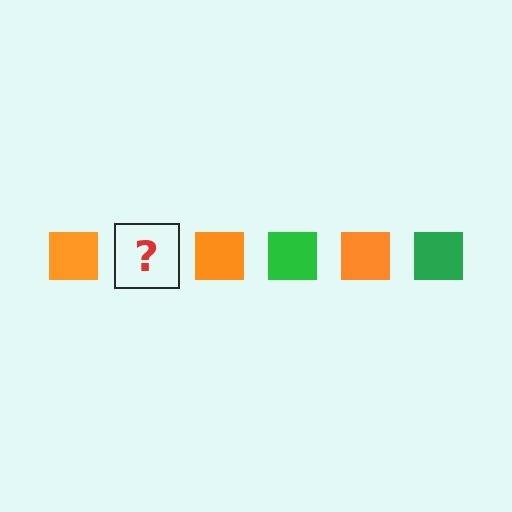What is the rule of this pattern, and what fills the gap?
The rule is that the pattern cycles through orange, green squares. The gap should be filled with a green square.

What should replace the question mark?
The question mark should be replaced with a green square.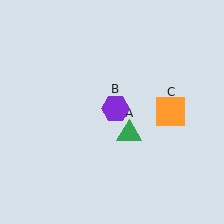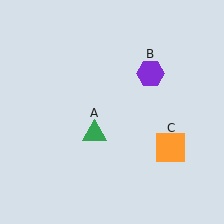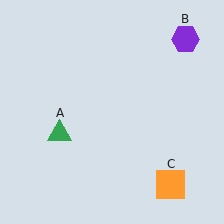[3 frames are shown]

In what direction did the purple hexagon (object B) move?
The purple hexagon (object B) moved up and to the right.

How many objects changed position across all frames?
3 objects changed position: green triangle (object A), purple hexagon (object B), orange square (object C).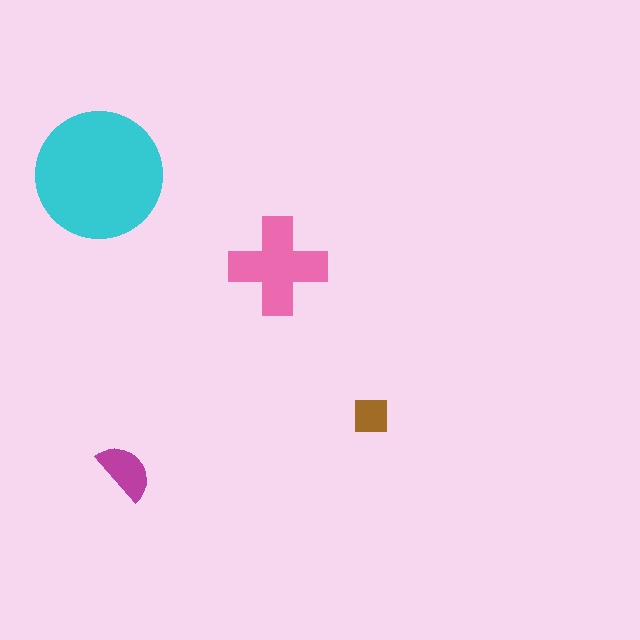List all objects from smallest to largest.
The brown square, the magenta semicircle, the pink cross, the cyan circle.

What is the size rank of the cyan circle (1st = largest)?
1st.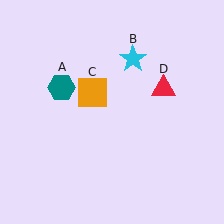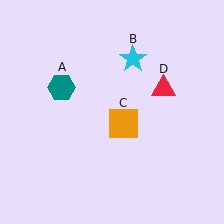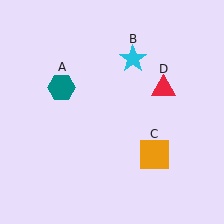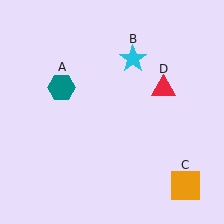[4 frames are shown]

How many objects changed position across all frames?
1 object changed position: orange square (object C).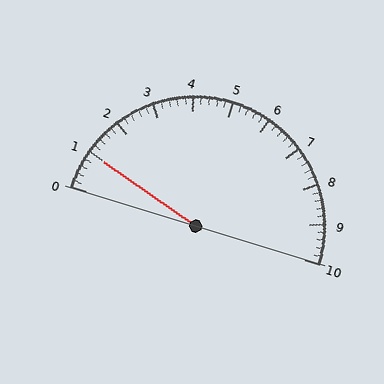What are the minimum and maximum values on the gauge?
The gauge ranges from 0 to 10.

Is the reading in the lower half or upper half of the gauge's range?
The reading is in the lower half of the range (0 to 10).